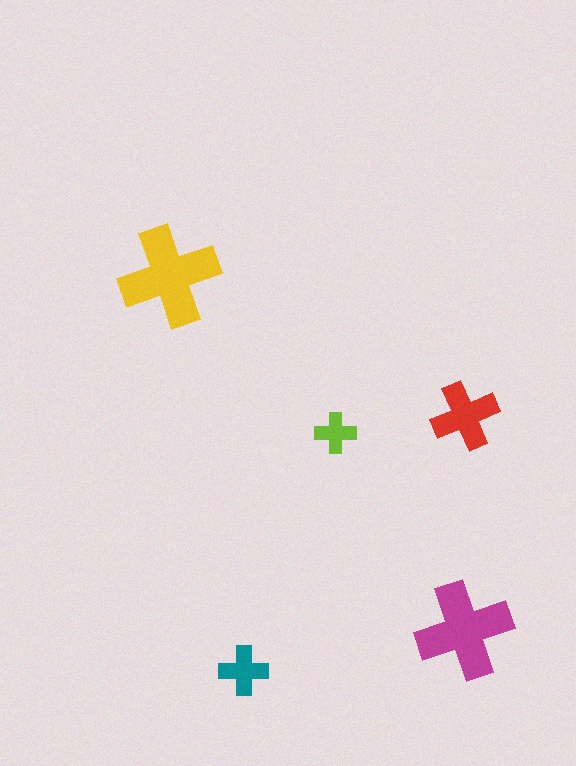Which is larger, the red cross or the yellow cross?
The yellow one.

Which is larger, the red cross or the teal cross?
The red one.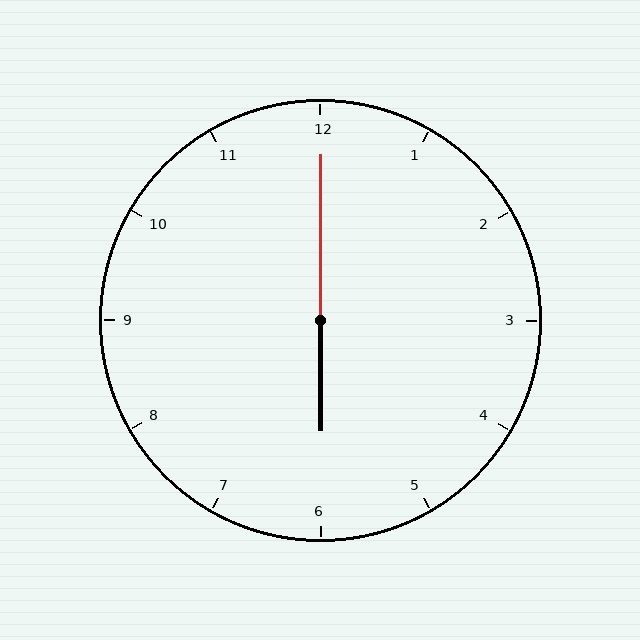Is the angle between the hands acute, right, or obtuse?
It is obtuse.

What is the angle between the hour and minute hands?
Approximately 180 degrees.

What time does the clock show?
6:00.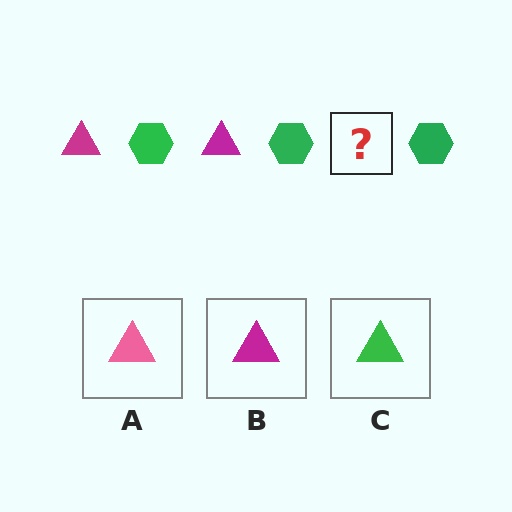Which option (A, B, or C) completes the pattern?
B.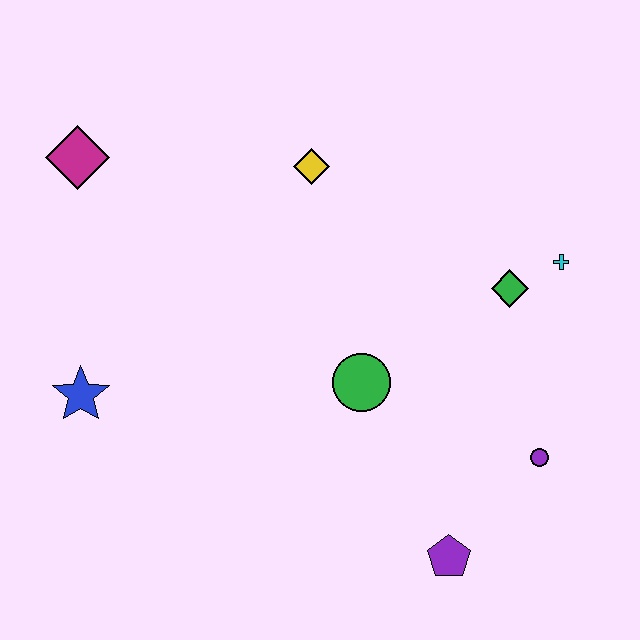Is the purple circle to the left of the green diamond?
No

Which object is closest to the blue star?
The magenta diamond is closest to the blue star.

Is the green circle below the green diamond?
Yes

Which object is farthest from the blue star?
The cyan cross is farthest from the blue star.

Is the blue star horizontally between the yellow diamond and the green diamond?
No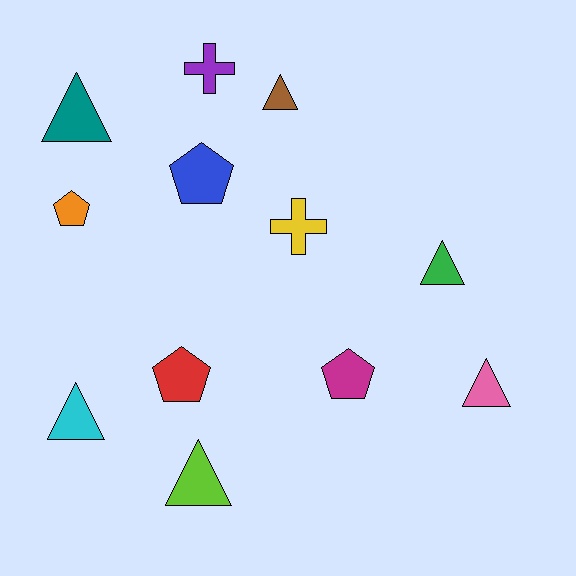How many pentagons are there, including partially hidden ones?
There are 4 pentagons.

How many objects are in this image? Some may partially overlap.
There are 12 objects.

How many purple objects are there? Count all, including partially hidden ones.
There is 1 purple object.